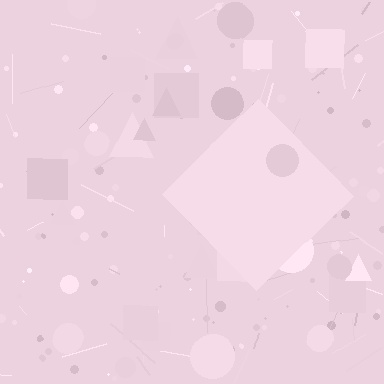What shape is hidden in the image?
A diamond is hidden in the image.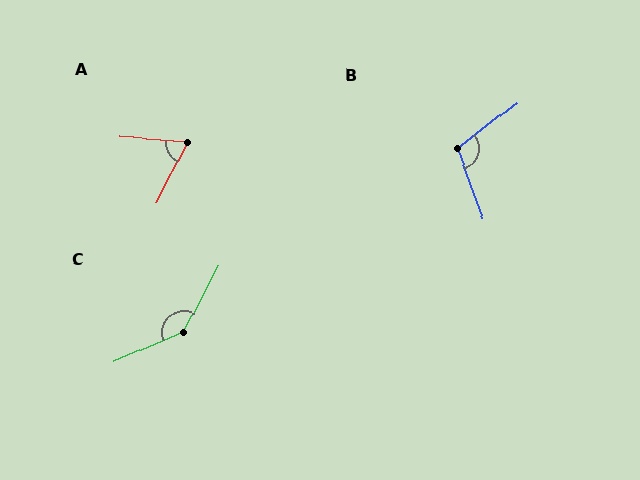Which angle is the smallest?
A, at approximately 67 degrees.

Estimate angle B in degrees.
Approximately 108 degrees.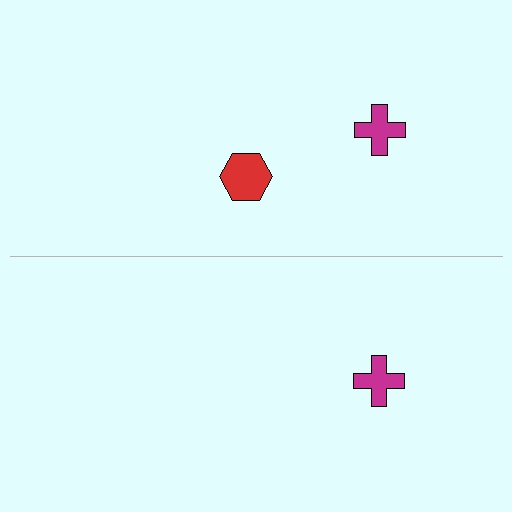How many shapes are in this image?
There are 3 shapes in this image.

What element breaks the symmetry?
A red hexagon is missing from the bottom side.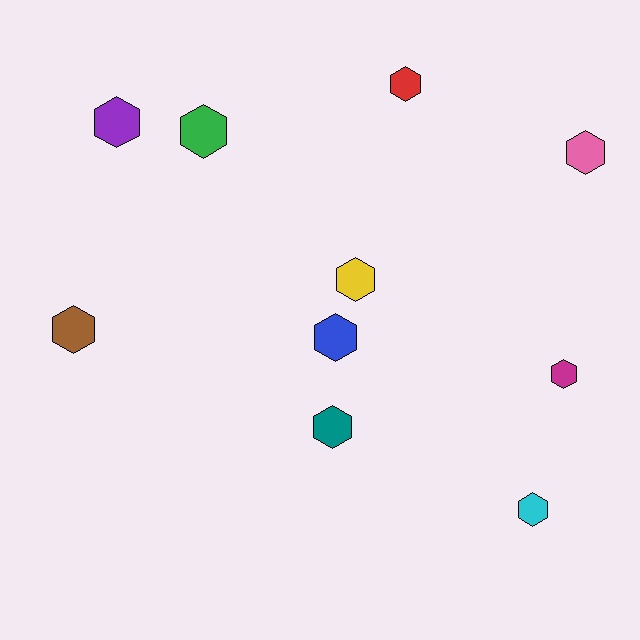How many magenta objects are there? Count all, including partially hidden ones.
There is 1 magenta object.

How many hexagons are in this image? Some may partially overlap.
There are 10 hexagons.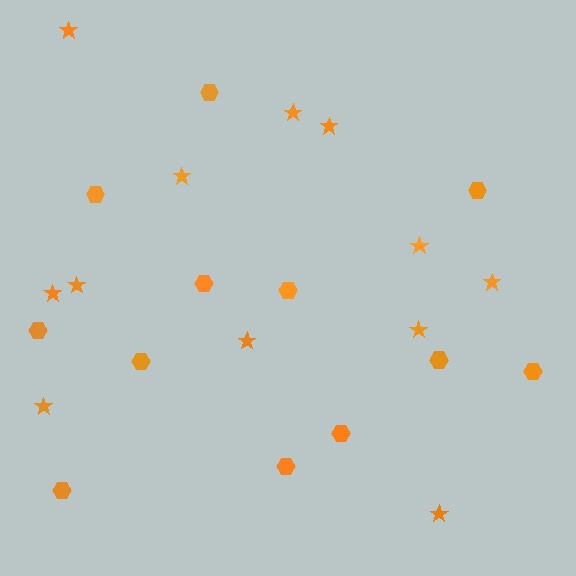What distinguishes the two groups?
There are 2 groups: one group of stars (12) and one group of hexagons (12).